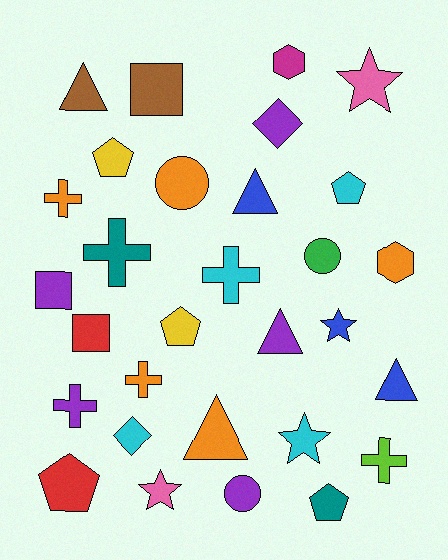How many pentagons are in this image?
There are 5 pentagons.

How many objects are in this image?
There are 30 objects.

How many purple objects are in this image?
There are 5 purple objects.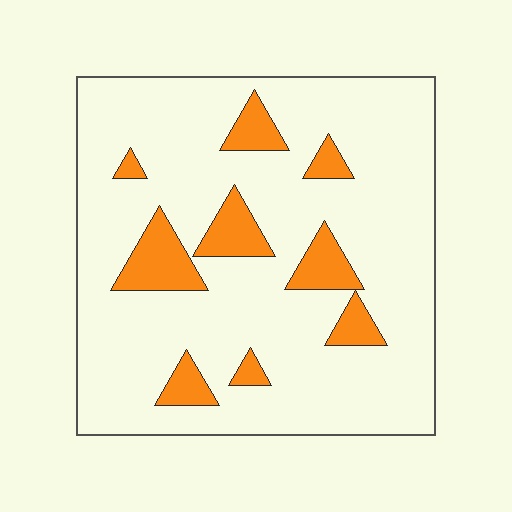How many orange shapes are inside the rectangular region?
9.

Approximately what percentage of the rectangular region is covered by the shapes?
Approximately 15%.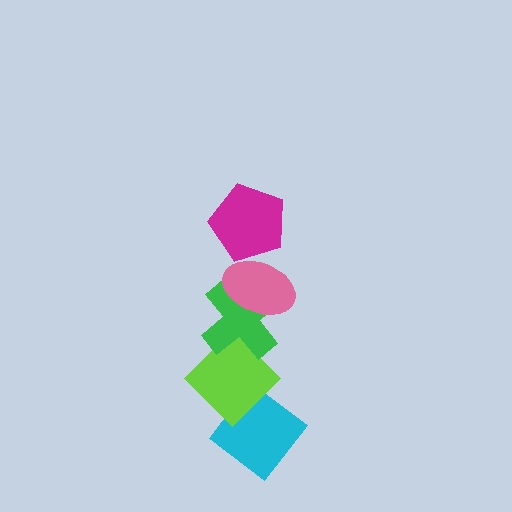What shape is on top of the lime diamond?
The green cross is on top of the lime diamond.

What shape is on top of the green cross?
The pink ellipse is on top of the green cross.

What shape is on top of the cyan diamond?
The lime diamond is on top of the cyan diamond.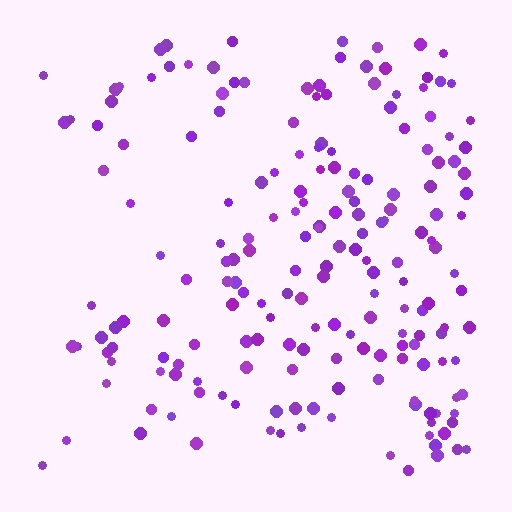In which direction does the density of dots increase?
From left to right, with the right side densest.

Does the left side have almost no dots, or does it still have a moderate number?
Still a moderate number, just noticeably fewer than the right.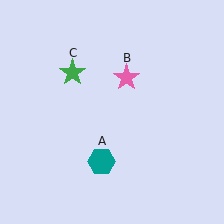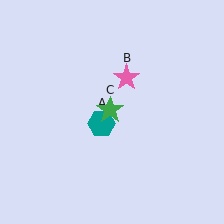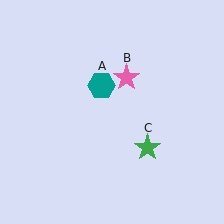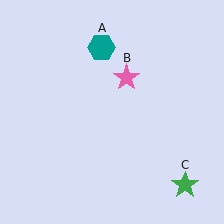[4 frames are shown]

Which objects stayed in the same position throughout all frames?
Pink star (object B) remained stationary.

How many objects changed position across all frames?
2 objects changed position: teal hexagon (object A), green star (object C).